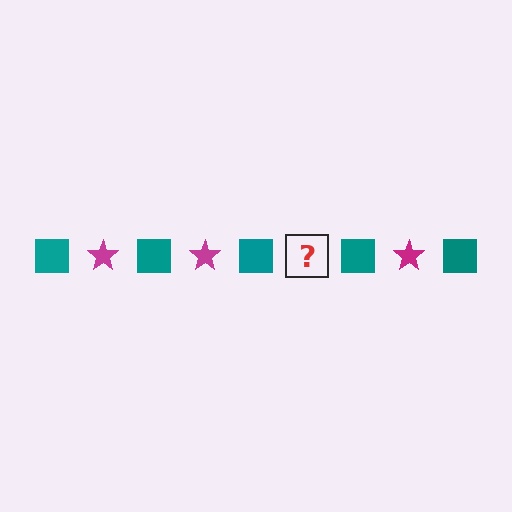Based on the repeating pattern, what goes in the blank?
The blank should be a magenta star.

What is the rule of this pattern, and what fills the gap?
The rule is that the pattern alternates between teal square and magenta star. The gap should be filled with a magenta star.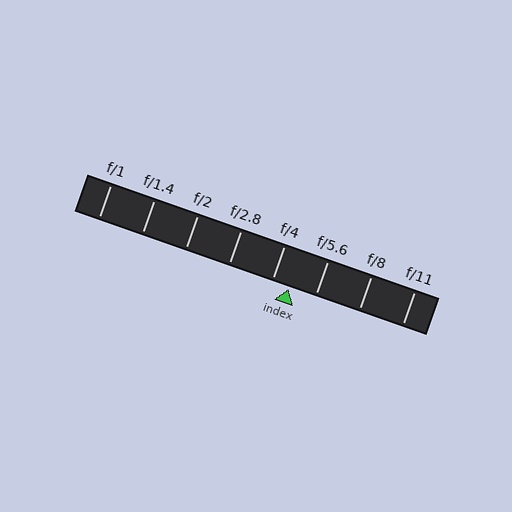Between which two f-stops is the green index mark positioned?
The index mark is between f/4 and f/5.6.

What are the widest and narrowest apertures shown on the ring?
The widest aperture shown is f/1 and the narrowest is f/11.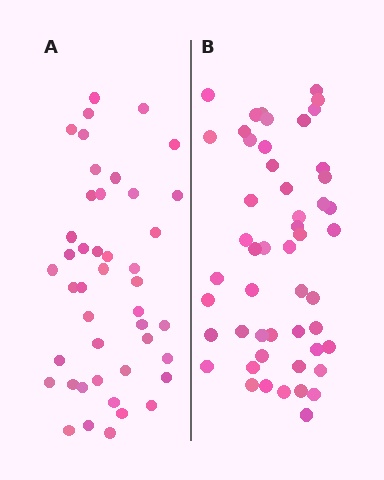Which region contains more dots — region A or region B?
Region B (the right region) has more dots.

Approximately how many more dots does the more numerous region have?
Region B has roughly 8 or so more dots than region A.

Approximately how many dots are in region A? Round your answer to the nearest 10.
About 40 dots. (The exact count is 44, which rounds to 40.)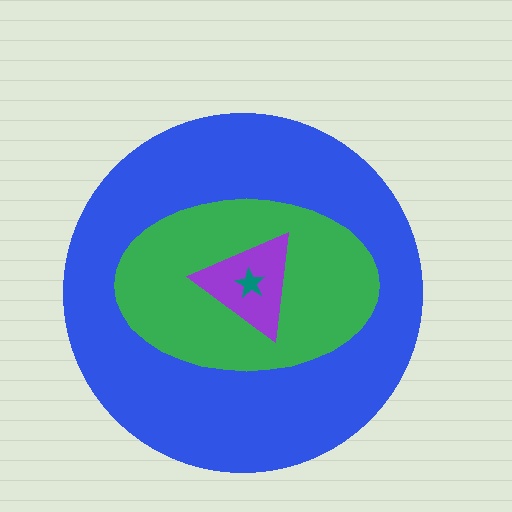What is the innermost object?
The teal star.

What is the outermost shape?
The blue circle.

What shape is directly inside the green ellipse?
The purple triangle.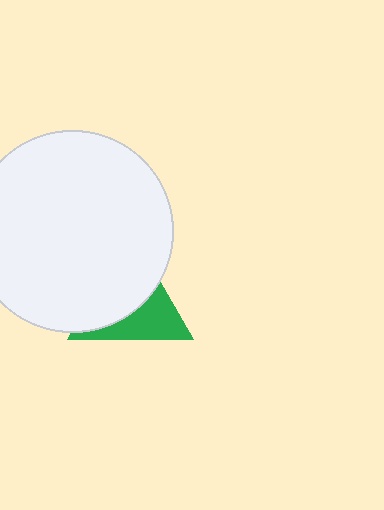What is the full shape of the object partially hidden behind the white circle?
The partially hidden object is a green triangle.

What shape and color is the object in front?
The object in front is a white circle.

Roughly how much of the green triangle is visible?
A small part of it is visible (roughly 41%).